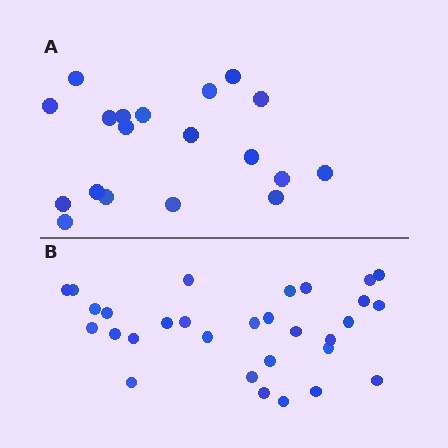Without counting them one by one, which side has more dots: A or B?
Region B (the bottom region) has more dots.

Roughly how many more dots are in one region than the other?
Region B has roughly 12 or so more dots than region A.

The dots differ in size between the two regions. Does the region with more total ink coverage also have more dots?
No. Region A has more total ink coverage because its dots are larger, but region B actually contains more individual dots. Total area can be misleading — the number of items is what matters here.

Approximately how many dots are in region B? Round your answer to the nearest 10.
About 30 dots.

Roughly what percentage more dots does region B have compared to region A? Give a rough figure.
About 60% more.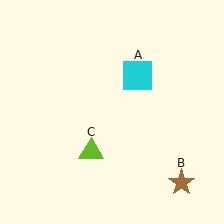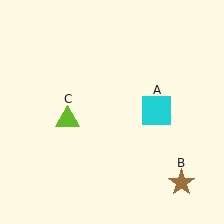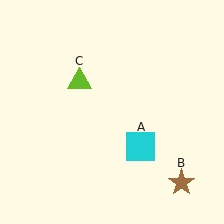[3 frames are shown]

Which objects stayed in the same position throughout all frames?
Brown star (object B) remained stationary.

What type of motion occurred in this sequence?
The cyan square (object A), lime triangle (object C) rotated clockwise around the center of the scene.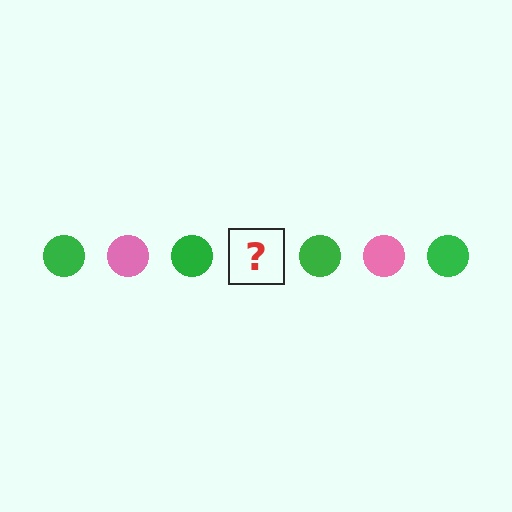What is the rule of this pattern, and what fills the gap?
The rule is that the pattern cycles through green, pink circles. The gap should be filled with a pink circle.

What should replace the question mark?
The question mark should be replaced with a pink circle.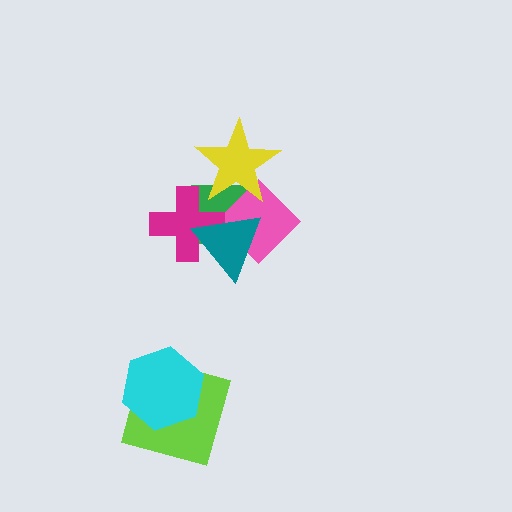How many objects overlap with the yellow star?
2 objects overlap with the yellow star.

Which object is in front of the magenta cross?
The teal triangle is in front of the magenta cross.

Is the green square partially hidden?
Yes, it is partially covered by another shape.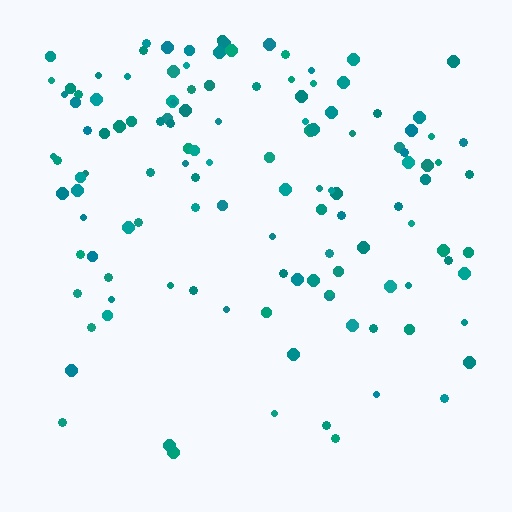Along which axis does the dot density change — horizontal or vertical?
Vertical.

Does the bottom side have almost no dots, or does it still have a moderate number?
Still a moderate number, just noticeably fewer than the top.